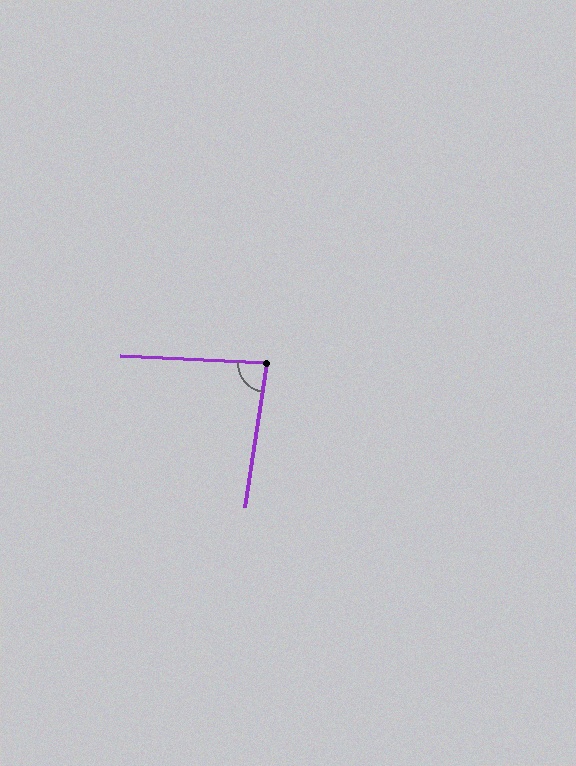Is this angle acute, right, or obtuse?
It is acute.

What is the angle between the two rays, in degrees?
Approximately 84 degrees.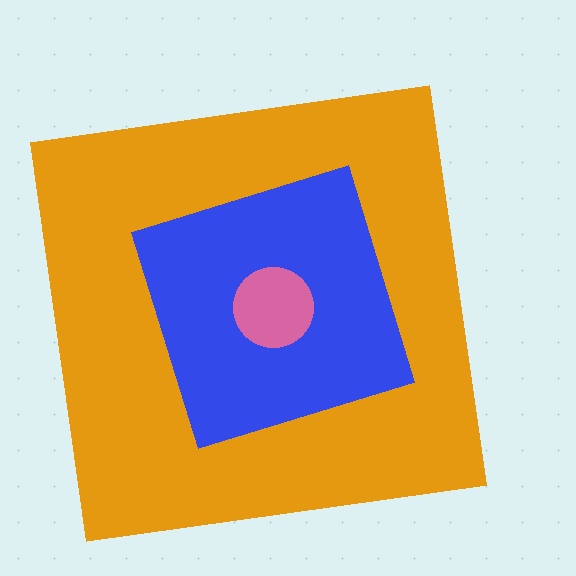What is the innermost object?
The pink circle.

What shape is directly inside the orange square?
The blue diamond.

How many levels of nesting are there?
3.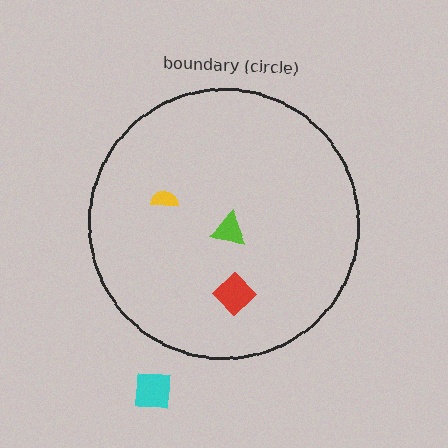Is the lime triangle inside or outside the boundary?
Inside.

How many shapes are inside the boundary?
3 inside, 1 outside.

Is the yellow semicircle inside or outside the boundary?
Inside.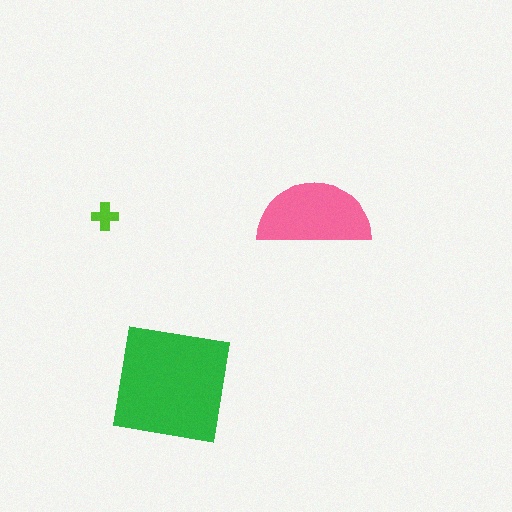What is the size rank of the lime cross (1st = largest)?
3rd.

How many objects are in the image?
There are 3 objects in the image.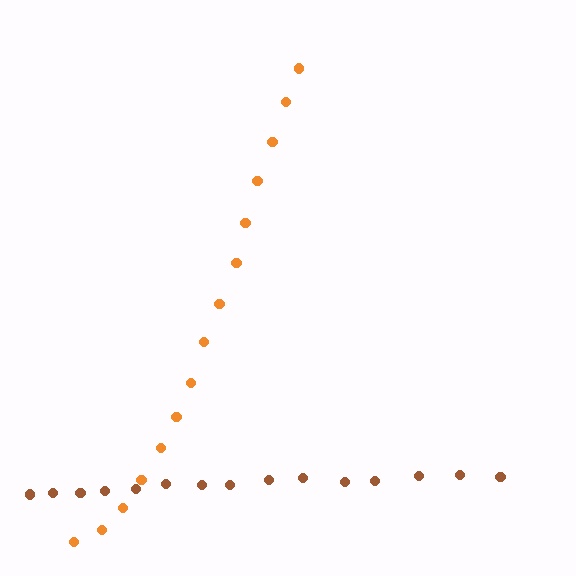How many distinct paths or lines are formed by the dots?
There are 2 distinct paths.